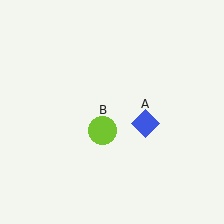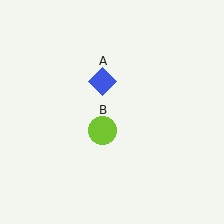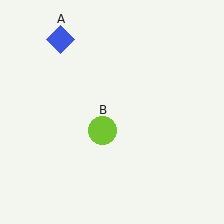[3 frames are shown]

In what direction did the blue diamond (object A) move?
The blue diamond (object A) moved up and to the left.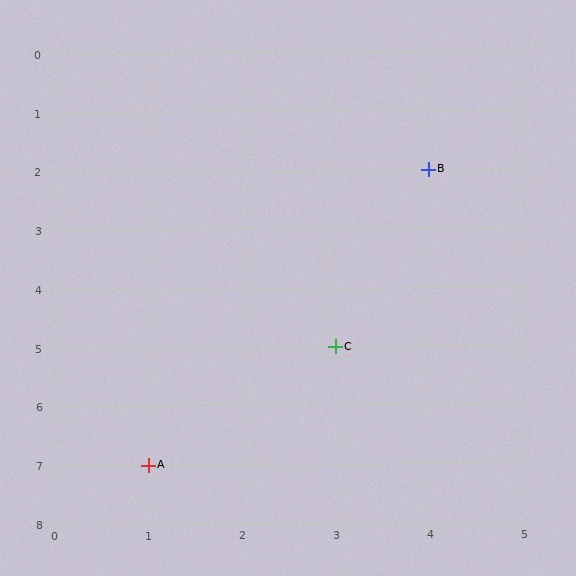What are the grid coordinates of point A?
Point A is at grid coordinates (1, 7).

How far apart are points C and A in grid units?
Points C and A are 2 columns and 2 rows apart (about 2.8 grid units diagonally).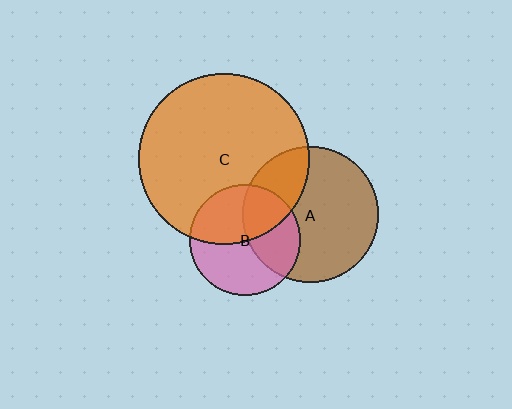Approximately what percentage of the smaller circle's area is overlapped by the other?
Approximately 25%.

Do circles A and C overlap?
Yes.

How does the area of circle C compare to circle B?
Approximately 2.4 times.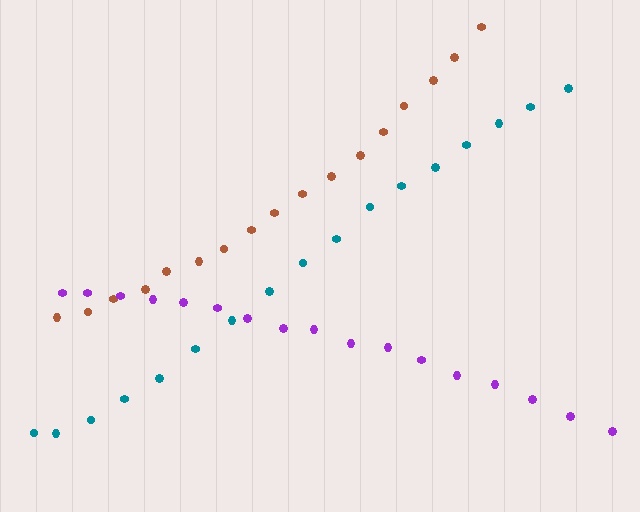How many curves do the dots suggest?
There are 3 distinct paths.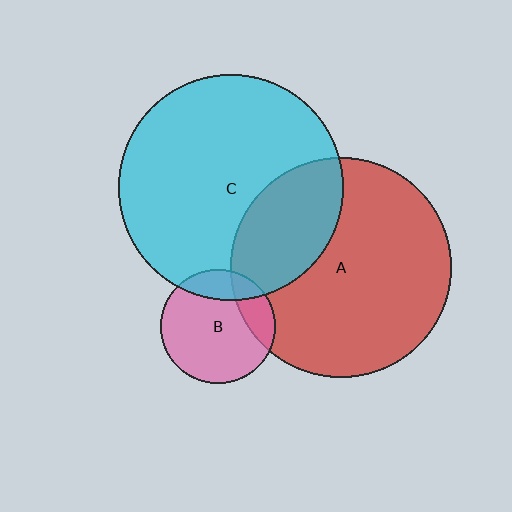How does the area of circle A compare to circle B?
Approximately 3.7 times.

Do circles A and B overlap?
Yes.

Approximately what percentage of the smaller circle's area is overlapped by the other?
Approximately 20%.